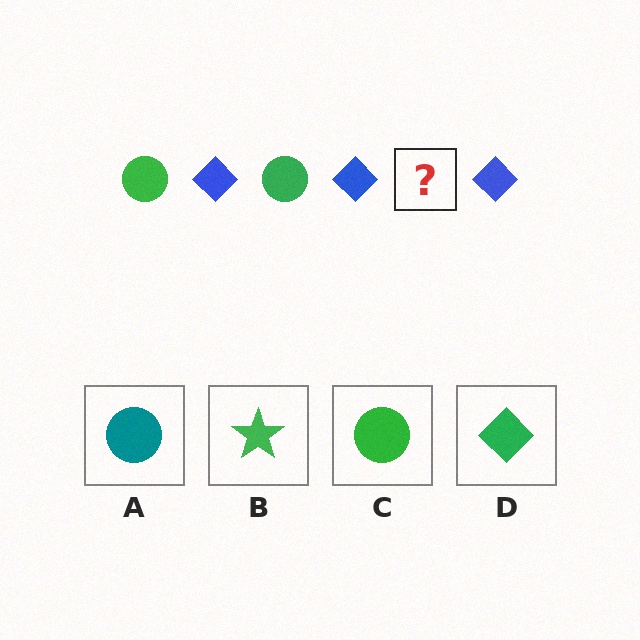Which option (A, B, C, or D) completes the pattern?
C.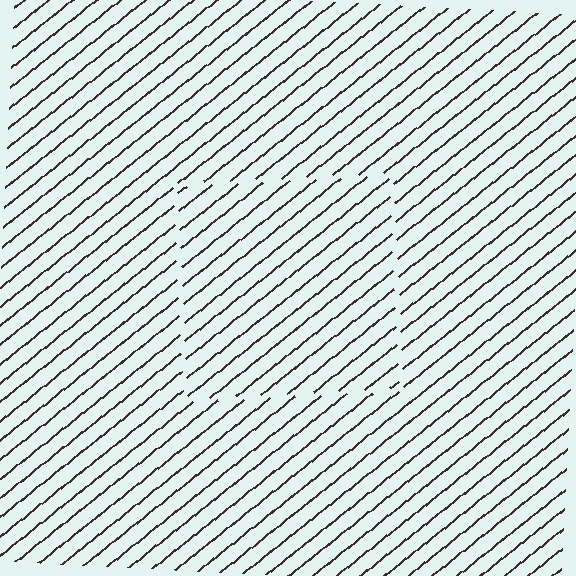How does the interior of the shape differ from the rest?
The interior of the shape contains the same grating, shifted by half a period — the contour is defined by the phase discontinuity where line-ends from the inner and outer gratings abut.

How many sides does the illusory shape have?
4 sides — the line-ends trace a square.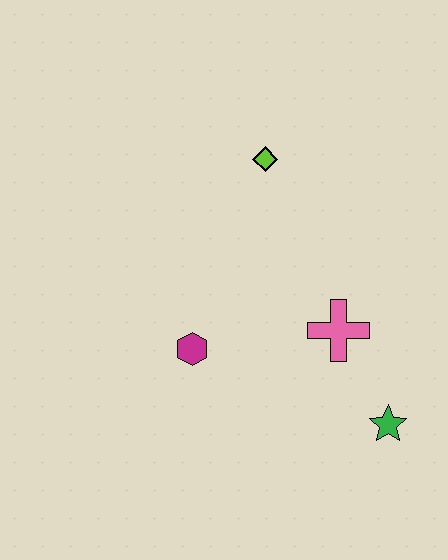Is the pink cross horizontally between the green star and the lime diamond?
Yes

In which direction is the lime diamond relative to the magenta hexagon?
The lime diamond is above the magenta hexagon.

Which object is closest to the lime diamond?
The pink cross is closest to the lime diamond.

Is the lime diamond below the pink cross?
No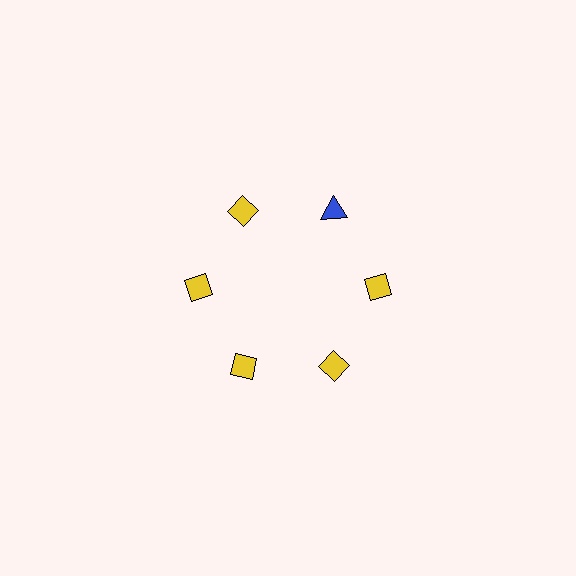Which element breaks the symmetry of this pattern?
The blue triangle at roughly the 1 o'clock position breaks the symmetry. All other shapes are yellow diamonds.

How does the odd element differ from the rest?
It differs in both color (blue instead of yellow) and shape (triangle instead of diamond).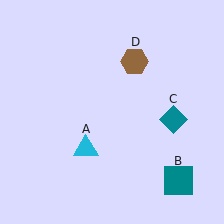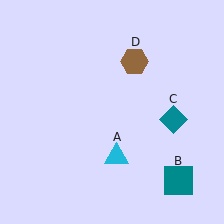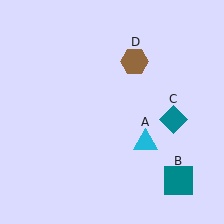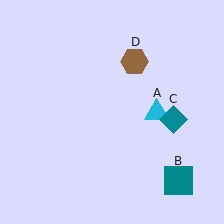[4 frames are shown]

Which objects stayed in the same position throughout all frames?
Teal square (object B) and teal diamond (object C) and brown hexagon (object D) remained stationary.